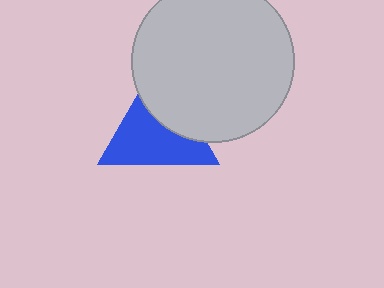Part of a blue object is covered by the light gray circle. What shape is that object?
It is a triangle.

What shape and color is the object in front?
The object in front is a light gray circle.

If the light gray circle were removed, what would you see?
You would see the complete blue triangle.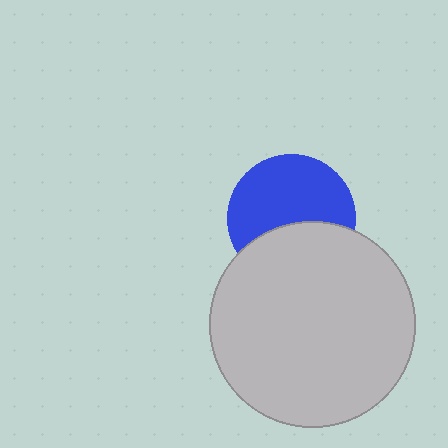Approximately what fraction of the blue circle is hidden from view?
Roughly 39% of the blue circle is hidden behind the light gray circle.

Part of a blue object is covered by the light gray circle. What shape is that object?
It is a circle.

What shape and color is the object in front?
The object in front is a light gray circle.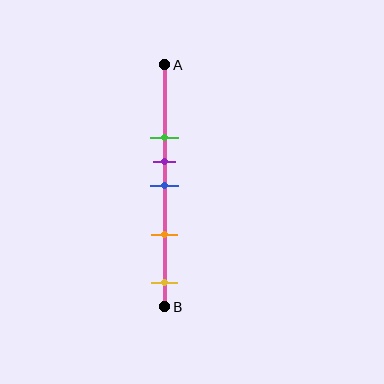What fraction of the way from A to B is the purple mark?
The purple mark is approximately 40% (0.4) of the way from A to B.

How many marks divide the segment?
There are 5 marks dividing the segment.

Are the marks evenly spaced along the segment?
No, the marks are not evenly spaced.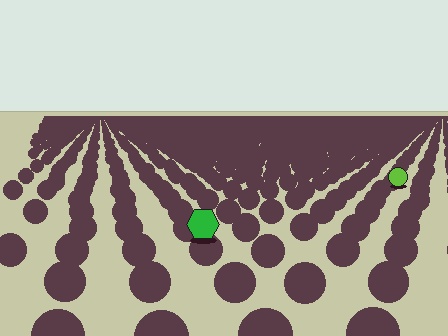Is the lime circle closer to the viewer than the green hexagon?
No. The green hexagon is closer — you can tell from the texture gradient: the ground texture is coarser near it.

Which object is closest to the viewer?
The green hexagon is closest. The texture marks near it are larger and more spread out.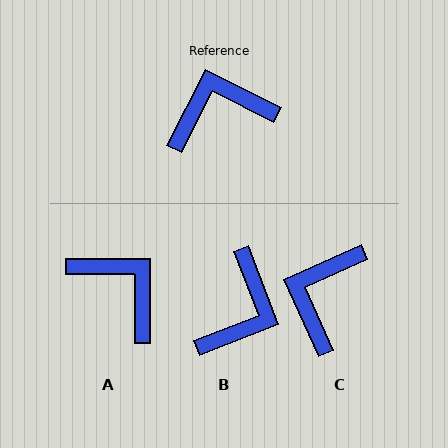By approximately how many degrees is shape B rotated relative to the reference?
Approximately 132 degrees clockwise.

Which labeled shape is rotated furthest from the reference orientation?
B, about 132 degrees away.